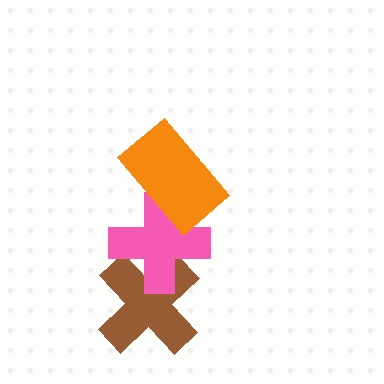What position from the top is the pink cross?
The pink cross is 2nd from the top.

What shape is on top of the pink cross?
The orange rectangle is on top of the pink cross.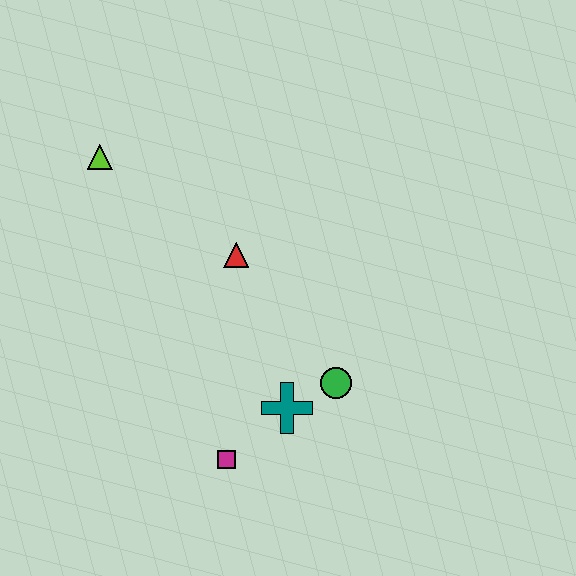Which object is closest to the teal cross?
The green circle is closest to the teal cross.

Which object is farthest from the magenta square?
The lime triangle is farthest from the magenta square.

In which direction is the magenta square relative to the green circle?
The magenta square is to the left of the green circle.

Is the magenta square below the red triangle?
Yes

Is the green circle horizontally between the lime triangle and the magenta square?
No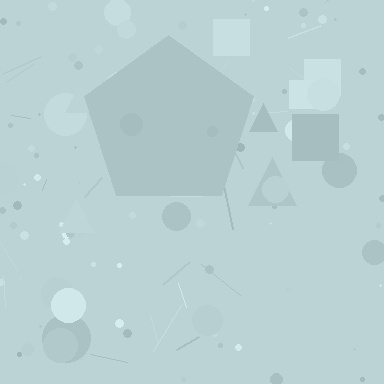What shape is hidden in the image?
A pentagon is hidden in the image.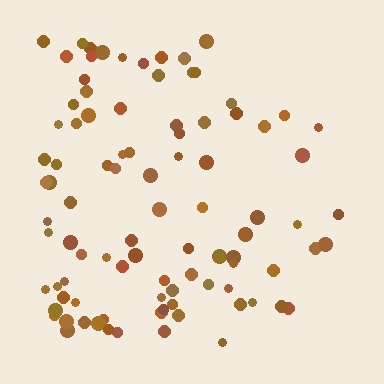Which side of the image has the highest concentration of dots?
The left.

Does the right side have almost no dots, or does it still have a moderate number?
Still a moderate number, just noticeably fewer than the left.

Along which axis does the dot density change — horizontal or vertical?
Horizontal.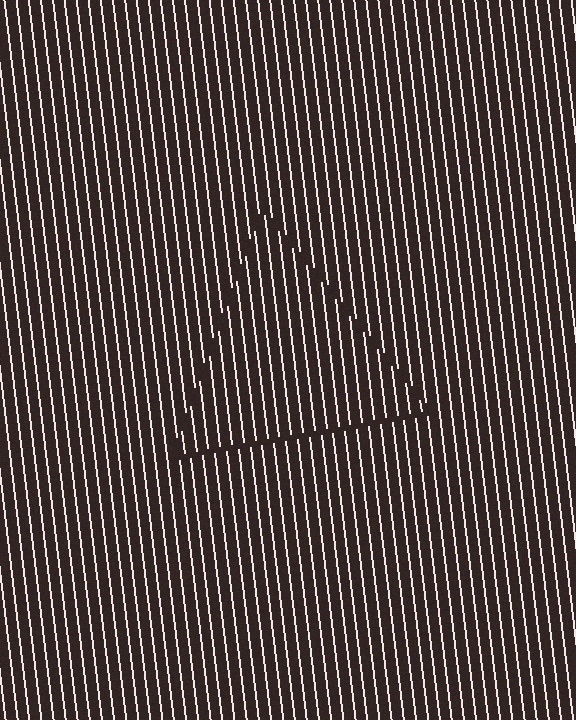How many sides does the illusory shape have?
3 sides — the line-ends trace a triangle.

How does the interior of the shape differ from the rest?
The interior of the shape contains the same grating, shifted by half a period — the contour is defined by the phase discontinuity where line-ends from the inner and outer gratings abut.